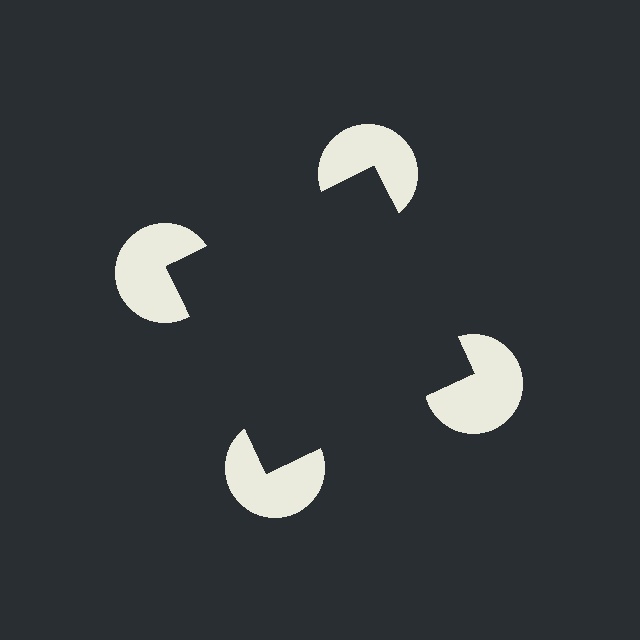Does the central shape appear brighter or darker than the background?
It typically appears slightly darker than the background, even though no actual brightness change is drawn.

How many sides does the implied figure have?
4 sides.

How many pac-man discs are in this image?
There are 4 — one at each vertex of the illusory square.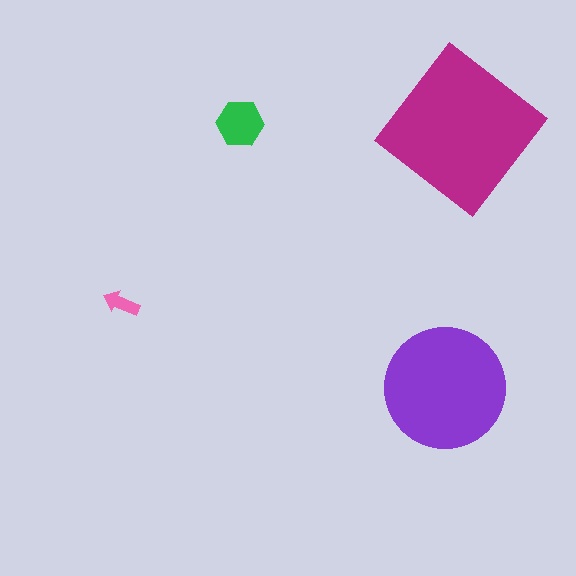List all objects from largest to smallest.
The magenta diamond, the purple circle, the green hexagon, the pink arrow.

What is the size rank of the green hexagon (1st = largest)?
3rd.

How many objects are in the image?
There are 4 objects in the image.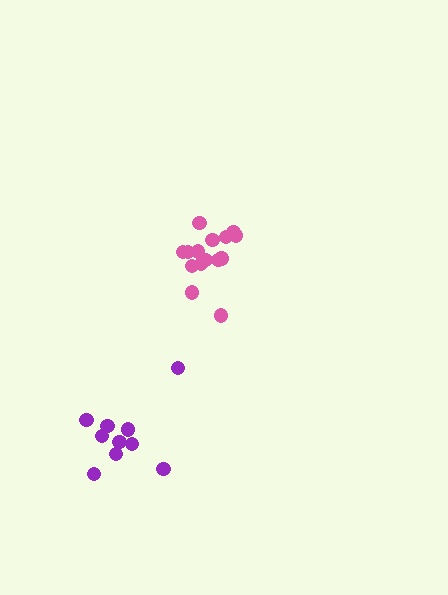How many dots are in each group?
Group 1: 15 dots, Group 2: 10 dots (25 total).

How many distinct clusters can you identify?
There are 2 distinct clusters.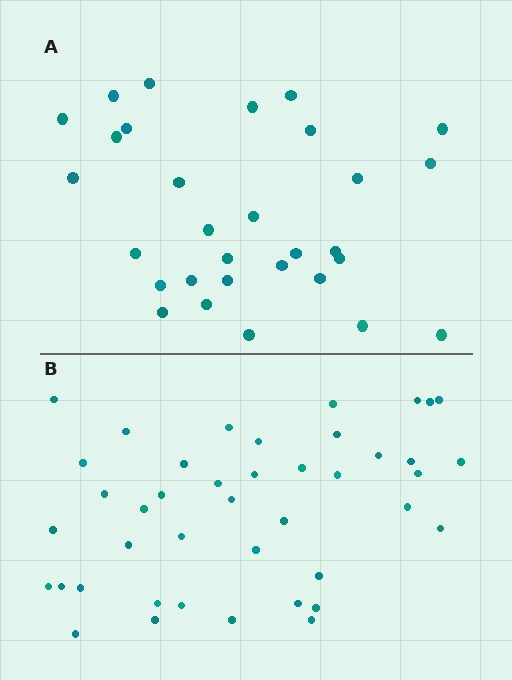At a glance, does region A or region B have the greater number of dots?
Region B (the bottom region) has more dots.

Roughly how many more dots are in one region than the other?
Region B has roughly 12 or so more dots than region A.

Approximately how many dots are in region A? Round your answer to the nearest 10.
About 30 dots.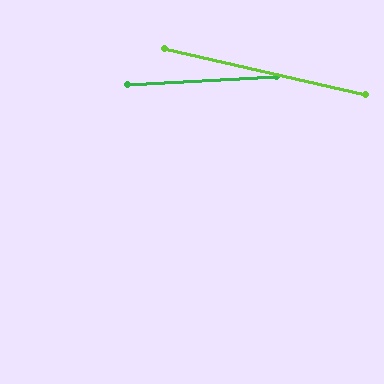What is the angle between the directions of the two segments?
Approximately 16 degrees.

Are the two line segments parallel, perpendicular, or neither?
Neither parallel nor perpendicular — they differ by about 16°.